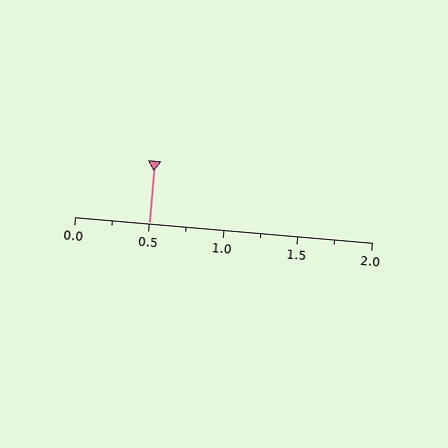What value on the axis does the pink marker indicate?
The marker indicates approximately 0.5.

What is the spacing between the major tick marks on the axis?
The major ticks are spaced 0.5 apart.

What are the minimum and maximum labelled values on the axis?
The axis runs from 0.0 to 2.0.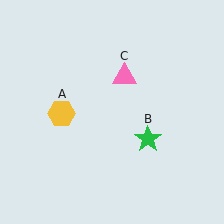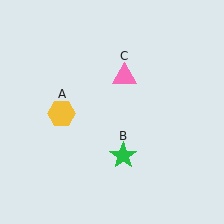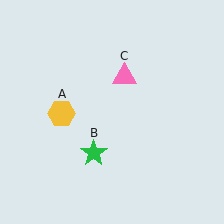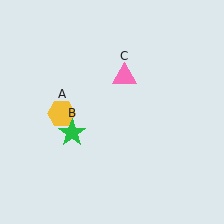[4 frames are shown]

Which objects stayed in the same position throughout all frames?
Yellow hexagon (object A) and pink triangle (object C) remained stationary.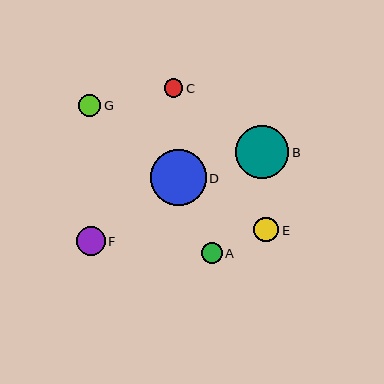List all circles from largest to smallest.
From largest to smallest: D, B, F, E, G, A, C.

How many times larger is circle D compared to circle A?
Circle D is approximately 2.6 times the size of circle A.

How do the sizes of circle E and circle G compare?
Circle E and circle G are approximately the same size.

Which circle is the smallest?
Circle C is the smallest with a size of approximately 18 pixels.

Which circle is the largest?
Circle D is the largest with a size of approximately 55 pixels.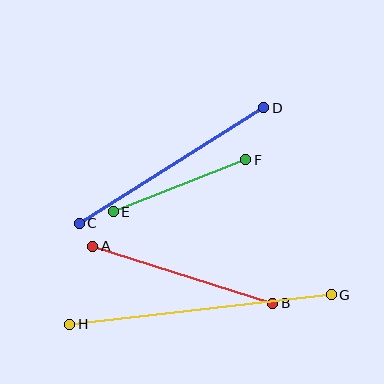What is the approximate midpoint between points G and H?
The midpoint is at approximately (200, 310) pixels.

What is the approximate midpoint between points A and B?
The midpoint is at approximately (183, 275) pixels.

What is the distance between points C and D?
The distance is approximately 218 pixels.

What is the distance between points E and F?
The distance is approximately 143 pixels.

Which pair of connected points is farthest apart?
Points G and H are farthest apart.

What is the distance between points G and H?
The distance is approximately 263 pixels.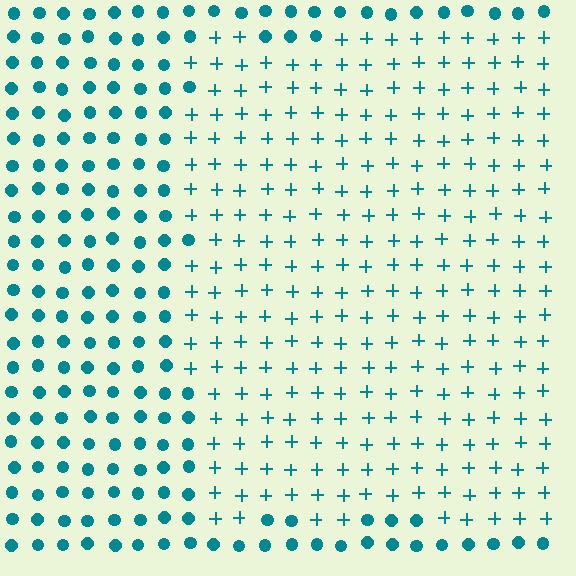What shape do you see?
I see a rectangle.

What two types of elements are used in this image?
The image uses plus signs inside the rectangle region and circles outside it.